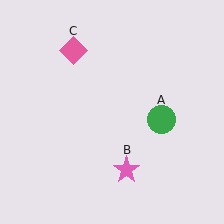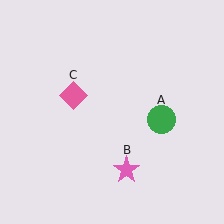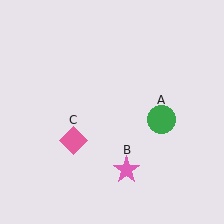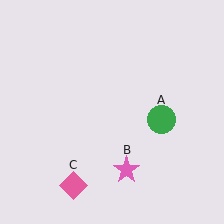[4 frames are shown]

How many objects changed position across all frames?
1 object changed position: pink diamond (object C).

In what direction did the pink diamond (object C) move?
The pink diamond (object C) moved down.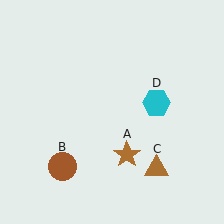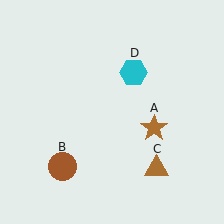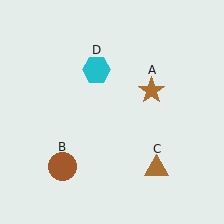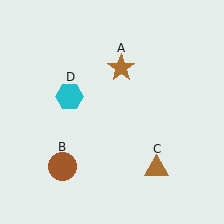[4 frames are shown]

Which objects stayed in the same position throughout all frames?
Brown circle (object B) and brown triangle (object C) remained stationary.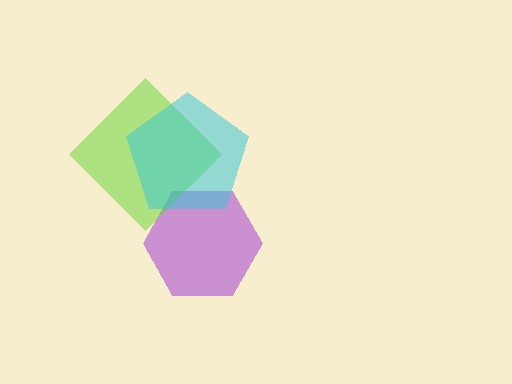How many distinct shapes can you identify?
There are 3 distinct shapes: a purple hexagon, a lime diamond, a cyan pentagon.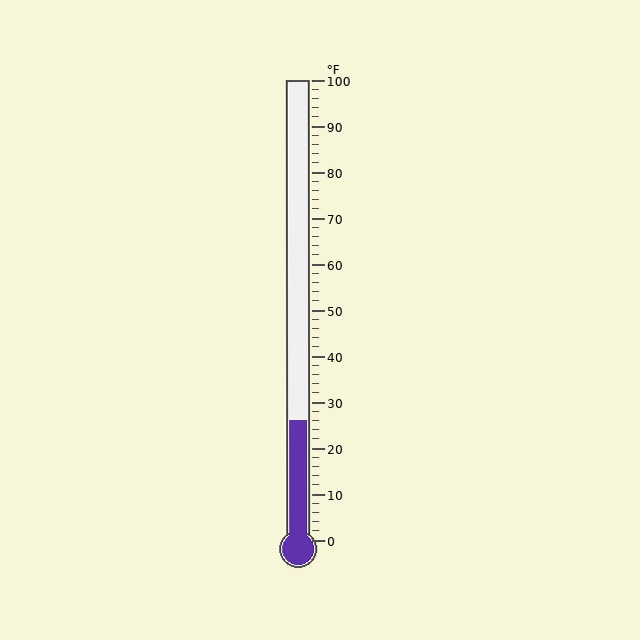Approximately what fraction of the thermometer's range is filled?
The thermometer is filled to approximately 25% of its range.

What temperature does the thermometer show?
The thermometer shows approximately 26°F.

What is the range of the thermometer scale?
The thermometer scale ranges from 0°F to 100°F.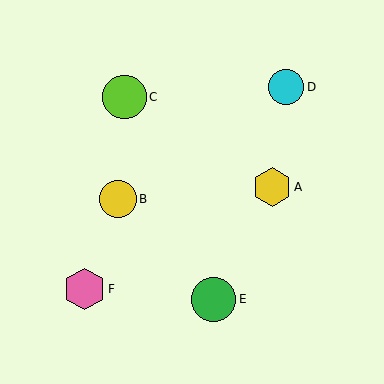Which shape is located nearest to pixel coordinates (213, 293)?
The green circle (labeled E) at (214, 300) is nearest to that location.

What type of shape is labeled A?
Shape A is a yellow hexagon.